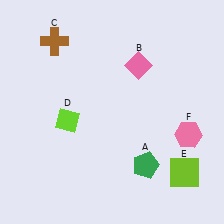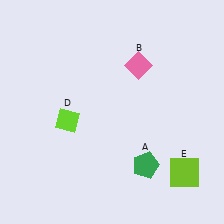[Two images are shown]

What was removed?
The pink hexagon (F), the brown cross (C) were removed in Image 2.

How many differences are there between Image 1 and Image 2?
There are 2 differences between the two images.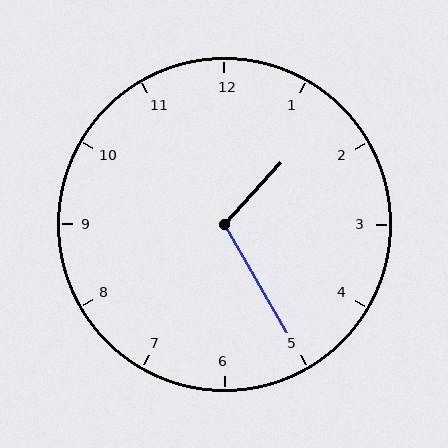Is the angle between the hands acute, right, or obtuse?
It is obtuse.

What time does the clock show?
1:25.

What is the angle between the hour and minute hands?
Approximately 108 degrees.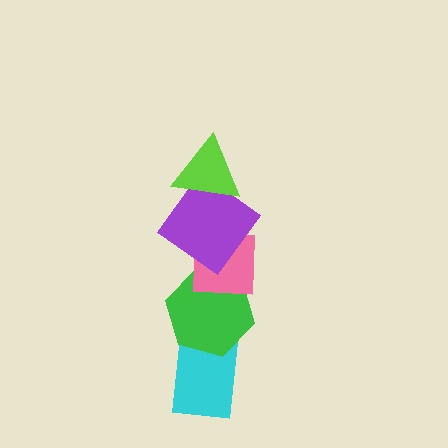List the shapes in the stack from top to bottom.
From top to bottom: the lime triangle, the purple diamond, the pink square, the green hexagon, the cyan rectangle.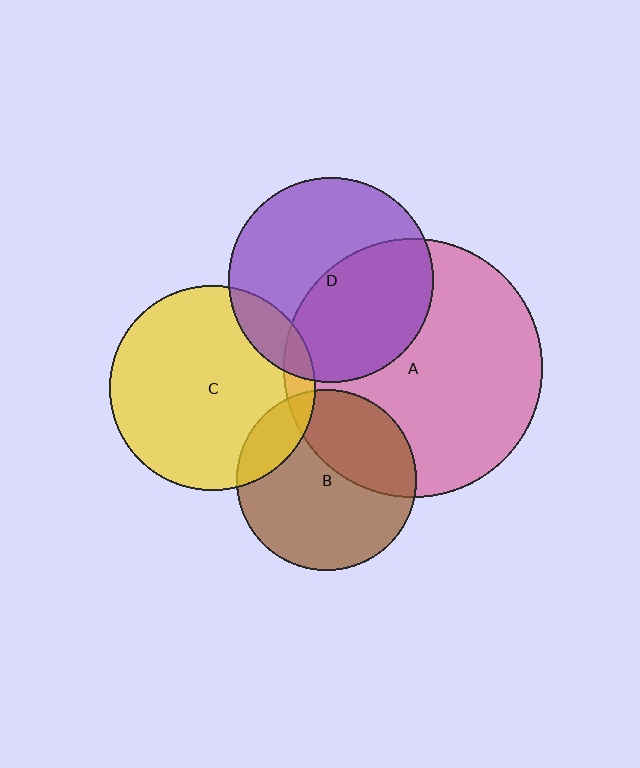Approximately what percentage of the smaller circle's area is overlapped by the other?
Approximately 15%.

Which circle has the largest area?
Circle A (pink).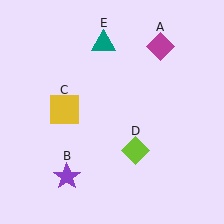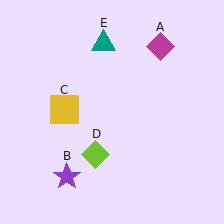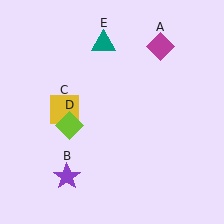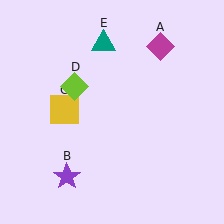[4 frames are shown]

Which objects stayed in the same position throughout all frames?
Magenta diamond (object A) and purple star (object B) and yellow square (object C) and teal triangle (object E) remained stationary.